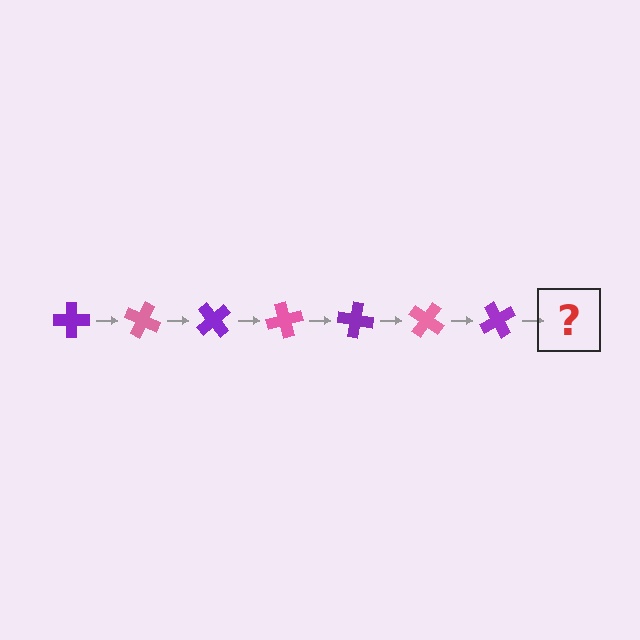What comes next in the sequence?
The next element should be a pink cross, rotated 175 degrees from the start.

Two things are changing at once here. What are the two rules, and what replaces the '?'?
The two rules are that it rotates 25 degrees each step and the color cycles through purple and pink. The '?' should be a pink cross, rotated 175 degrees from the start.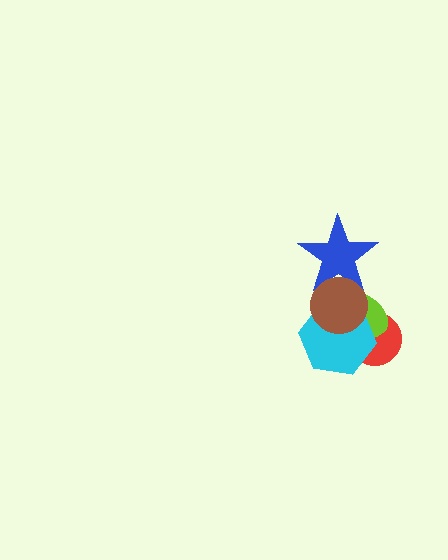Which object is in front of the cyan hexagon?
The brown circle is in front of the cyan hexagon.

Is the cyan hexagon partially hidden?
Yes, it is partially covered by another shape.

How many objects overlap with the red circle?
2 objects overlap with the red circle.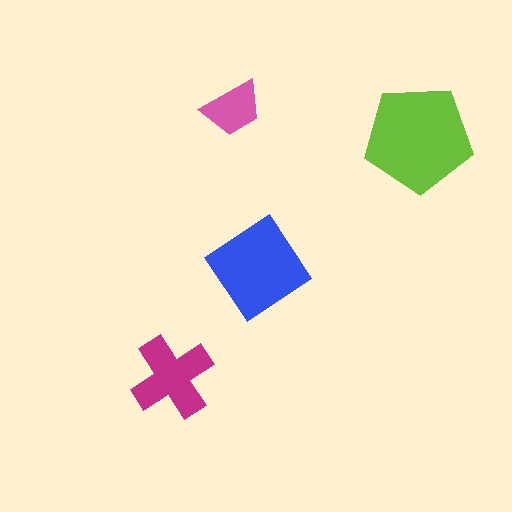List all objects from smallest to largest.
The pink trapezoid, the magenta cross, the blue diamond, the lime pentagon.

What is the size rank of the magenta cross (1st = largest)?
3rd.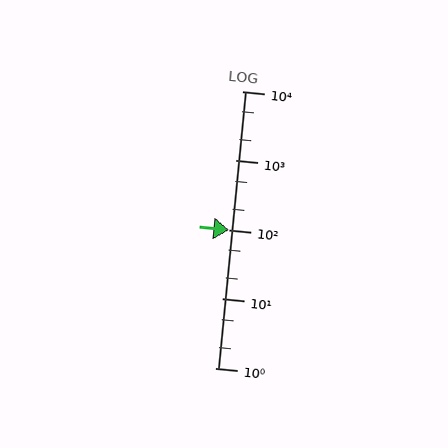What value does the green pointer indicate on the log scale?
The pointer indicates approximately 100.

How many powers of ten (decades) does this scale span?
The scale spans 4 decades, from 1 to 10000.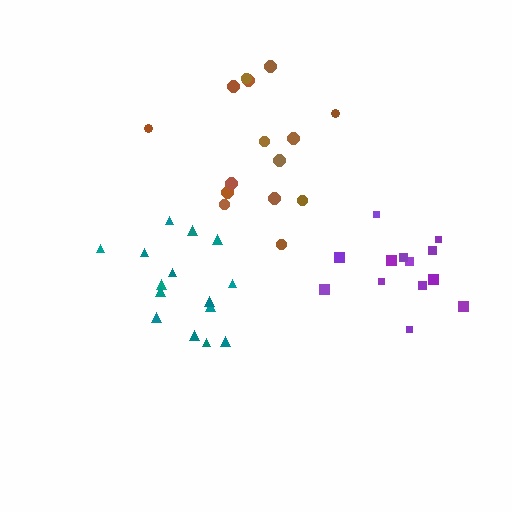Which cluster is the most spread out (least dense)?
Brown.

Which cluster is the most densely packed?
Purple.